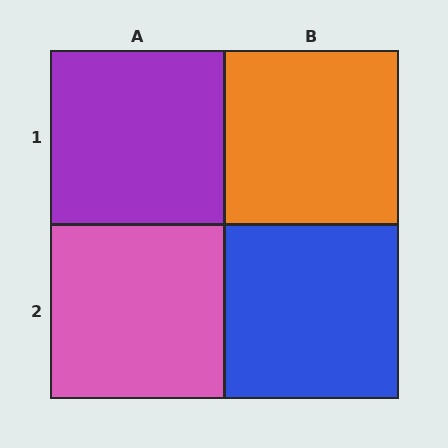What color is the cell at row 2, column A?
Pink.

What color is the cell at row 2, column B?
Blue.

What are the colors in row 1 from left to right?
Purple, orange.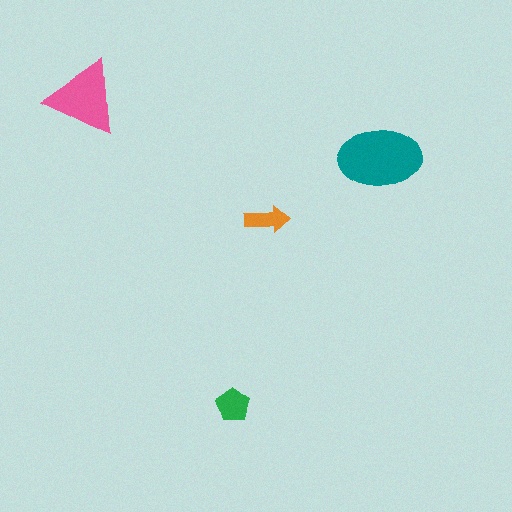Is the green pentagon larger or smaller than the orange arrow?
Larger.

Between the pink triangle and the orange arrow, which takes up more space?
The pink triangle.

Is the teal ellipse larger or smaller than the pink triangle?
Larger.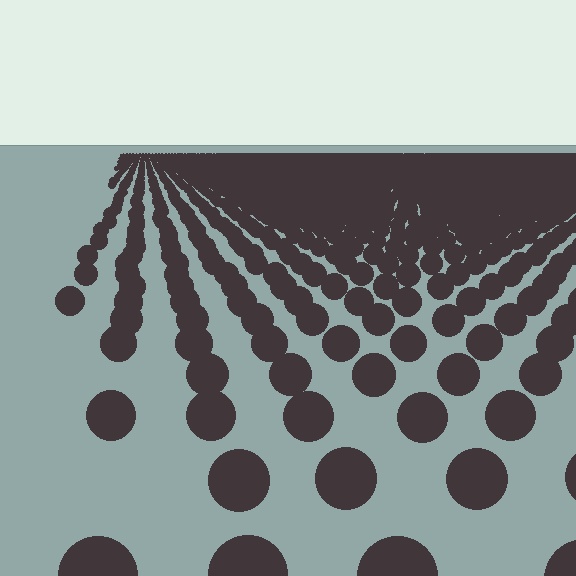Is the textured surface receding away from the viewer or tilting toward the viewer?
The surface is receding away from the viewer. Texture elements get smaller and denser toward the top.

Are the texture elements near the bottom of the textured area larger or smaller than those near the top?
Larger. Near the bottom, elements are closer to the viewer and appear at a bigger on-screen size.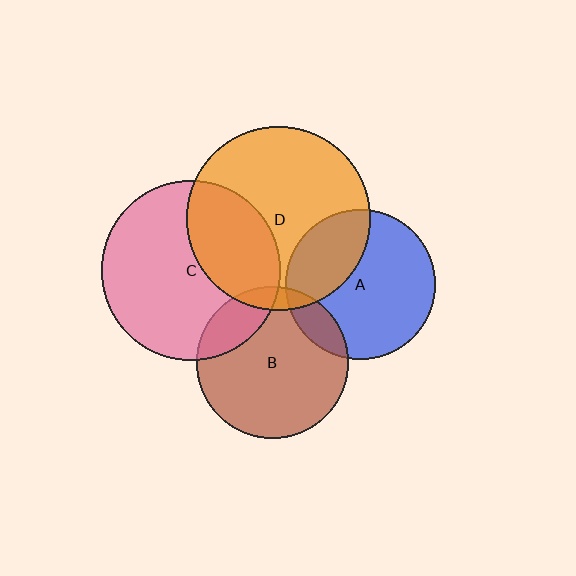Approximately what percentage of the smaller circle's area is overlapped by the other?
Approximately 35%.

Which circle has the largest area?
Circle D (orange).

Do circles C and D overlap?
Yes.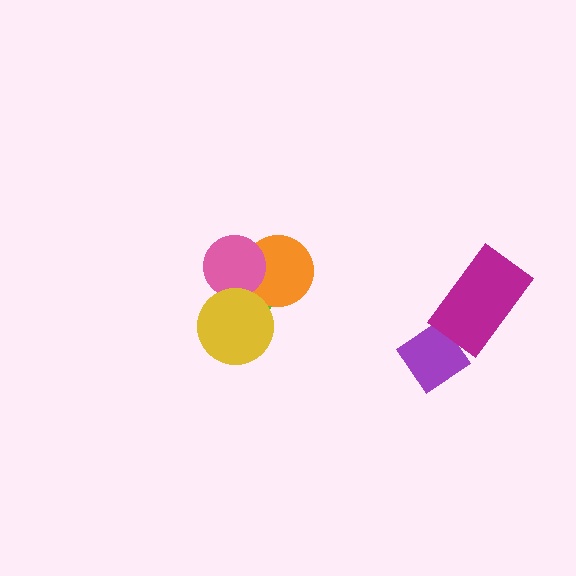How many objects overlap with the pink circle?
3 objects overlap with the pink circle.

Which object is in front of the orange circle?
The pink circle is in front of the orange circle.